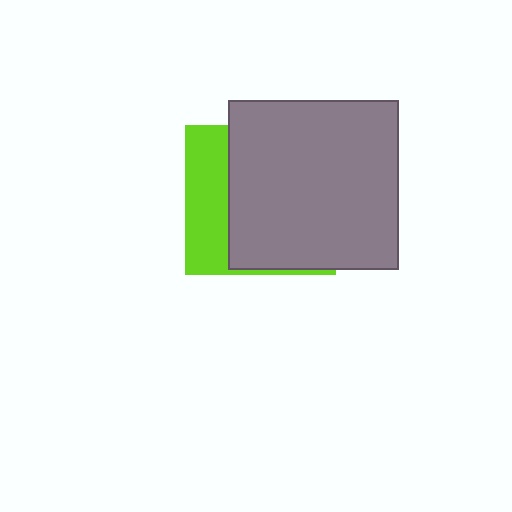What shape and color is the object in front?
The object in front is a gray square.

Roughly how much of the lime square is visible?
A small part of it is visible (roughly 31%).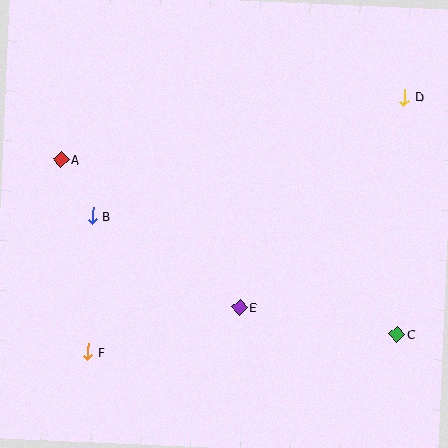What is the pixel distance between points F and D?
The distance between F and D is 406 pixels.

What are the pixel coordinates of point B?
Point B is at (92, 216).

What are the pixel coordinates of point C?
Point C is at (397, 335).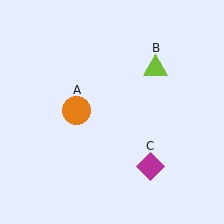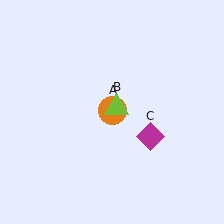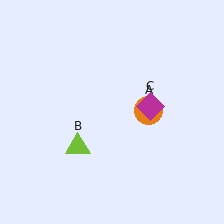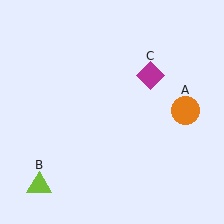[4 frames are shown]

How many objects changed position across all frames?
3 objects changed position: orange circle (object A), lime triangle (object B), magenta diamond (object C).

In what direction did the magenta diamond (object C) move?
The magenta diamond (object C) moved up.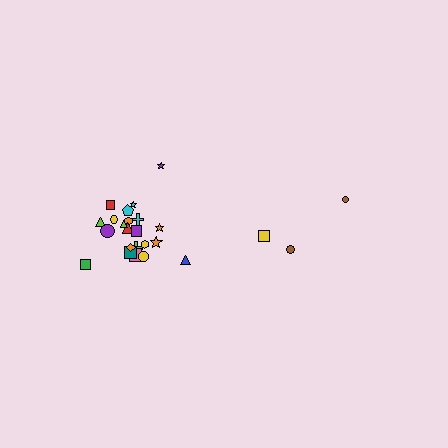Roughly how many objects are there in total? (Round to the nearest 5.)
Roughly 25 objects in total.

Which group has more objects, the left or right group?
The left group.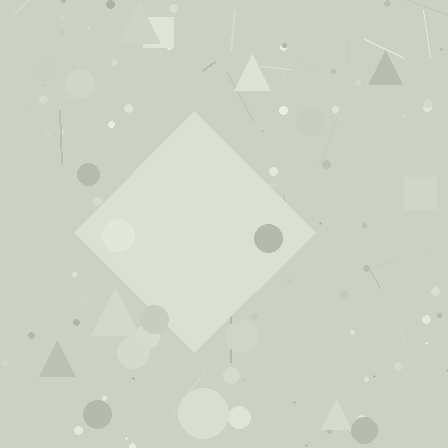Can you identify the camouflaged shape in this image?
The camouflaged shape is a diamond.